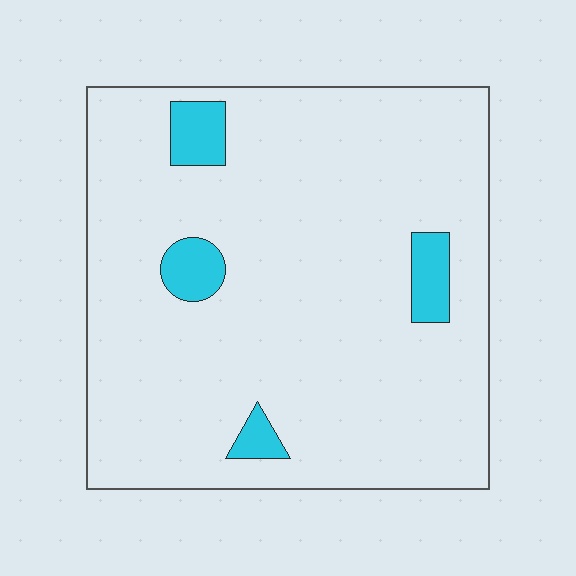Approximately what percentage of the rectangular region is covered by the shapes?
Approximately 10%.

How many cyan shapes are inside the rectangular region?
4.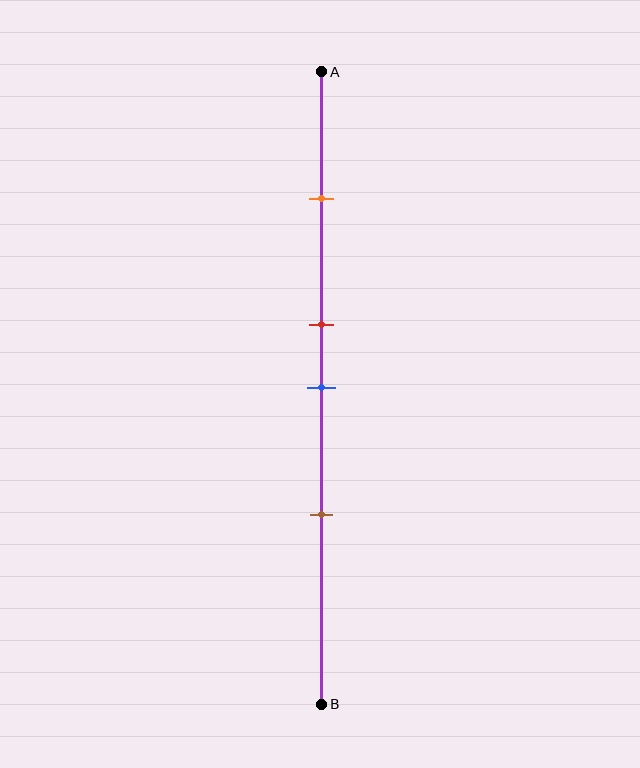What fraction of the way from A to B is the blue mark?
The blue mark is approximately 50% (0.5) of the way from A to B.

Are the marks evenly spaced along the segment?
No, the marks are not evenly spaced.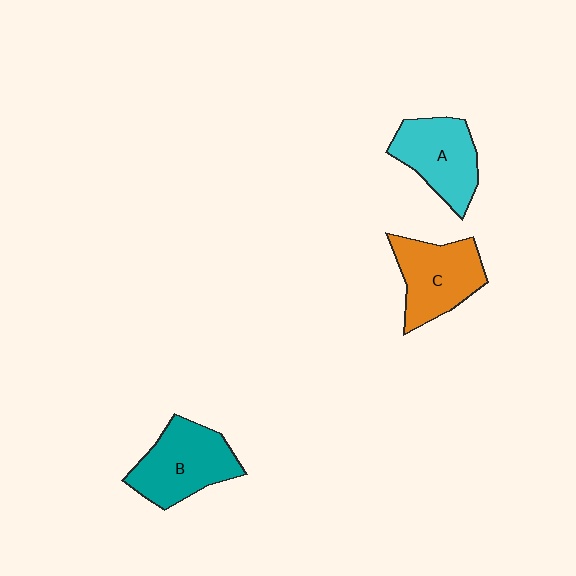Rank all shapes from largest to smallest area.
From largest to smallest: B (teal), C (orange), A (cyan).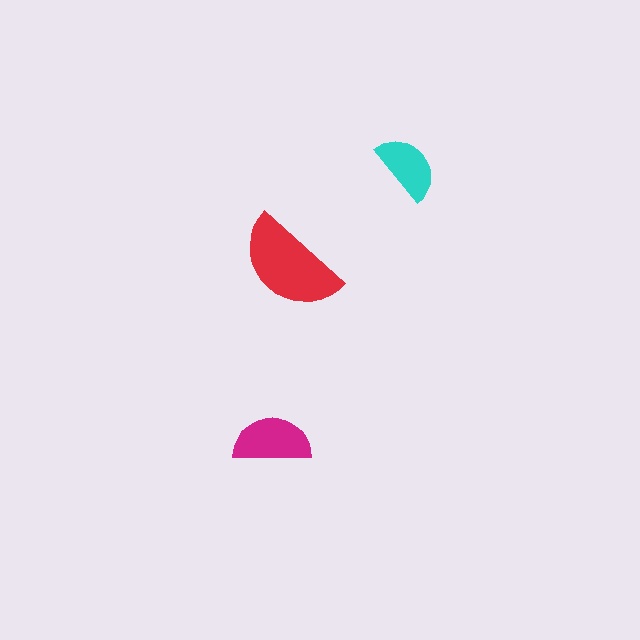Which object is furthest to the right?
The cyan semicircle is rightmost.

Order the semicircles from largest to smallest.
the red one, the magenta one, the cyan one.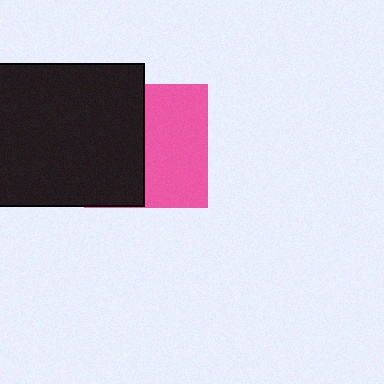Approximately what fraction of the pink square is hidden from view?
Roughly 50% of the pink square is hidden behind the black rectangle.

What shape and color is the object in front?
The object in front is a black rectangle.